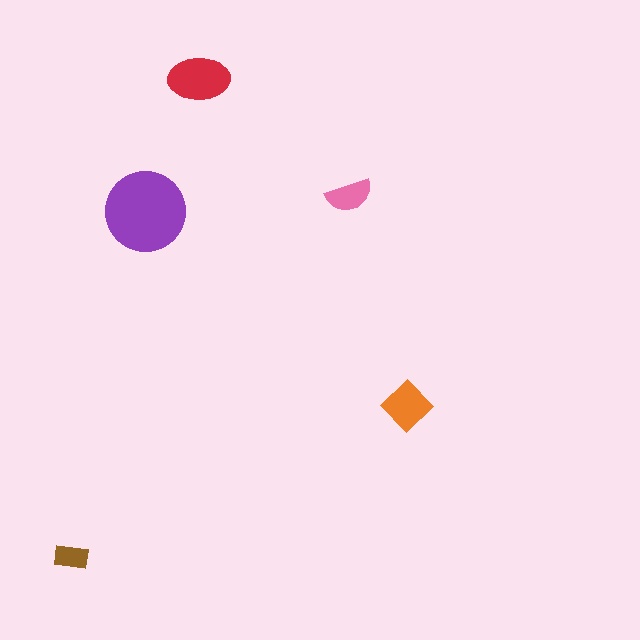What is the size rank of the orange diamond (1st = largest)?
3rd.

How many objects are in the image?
There are 5 objects in the image.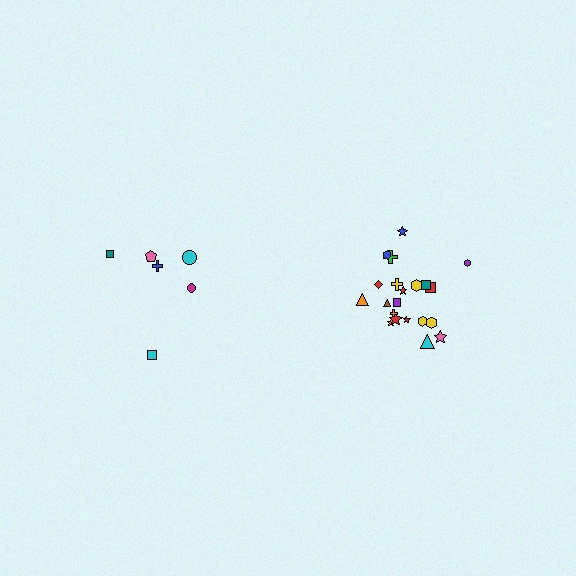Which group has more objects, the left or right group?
The right group.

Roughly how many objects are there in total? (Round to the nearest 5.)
Roughly 30 objects in total.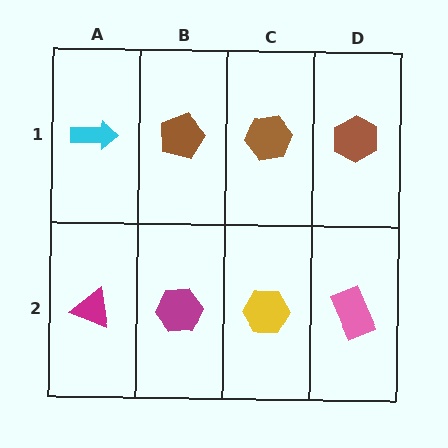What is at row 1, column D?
A brown hexagon.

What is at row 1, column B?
A brown pentagon.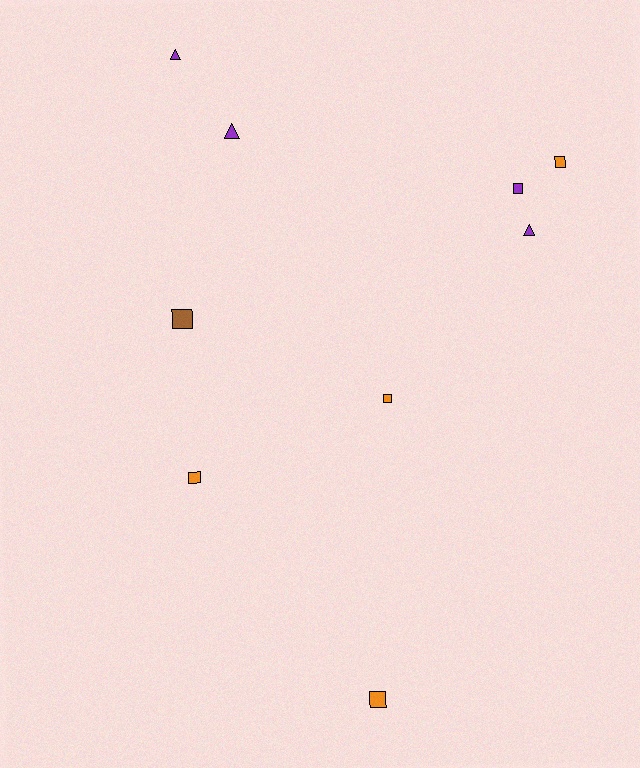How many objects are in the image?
There are 9 objects.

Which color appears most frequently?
Purple, with 4 objects.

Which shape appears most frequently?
Square, with 6 objects.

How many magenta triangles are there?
There are no magenta triangles.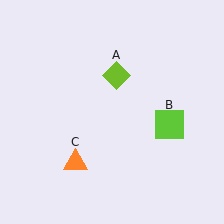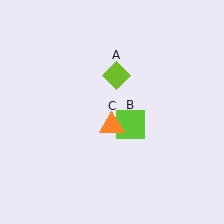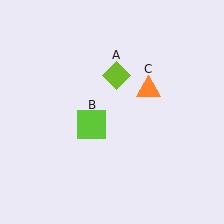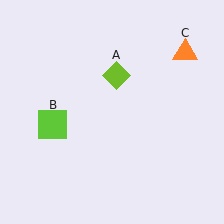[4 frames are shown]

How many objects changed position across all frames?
2 objects changed position: lime square (object B), orange triangle (object C).